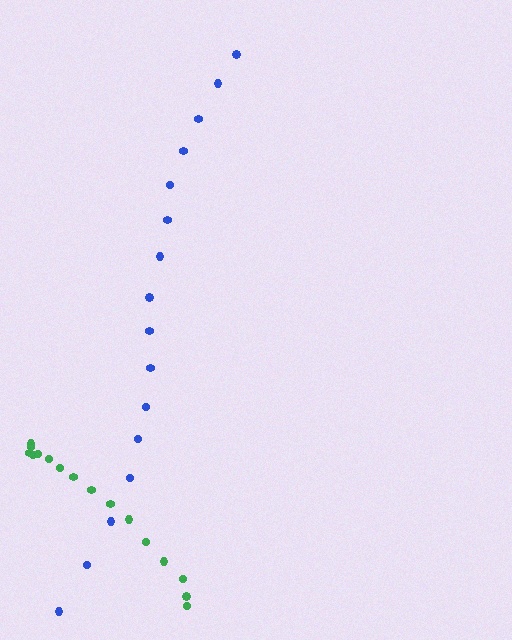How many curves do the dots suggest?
There are 2 distinct paths.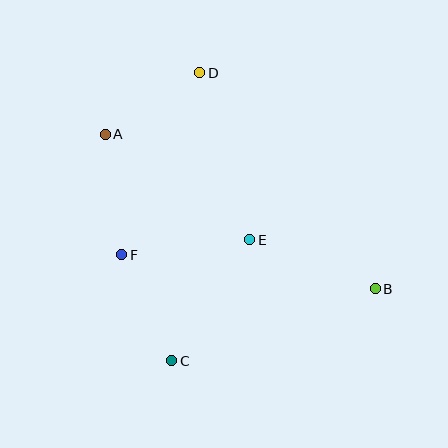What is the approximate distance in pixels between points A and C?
The distance between A and C is approximately 236 pixels.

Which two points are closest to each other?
Points A and D are closest to each other.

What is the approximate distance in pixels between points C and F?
The distance between C and F is approximately 117 pixels.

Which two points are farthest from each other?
Points A and B are farthest from each other.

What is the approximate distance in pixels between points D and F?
The distance between D and F is approximately 198 pixels.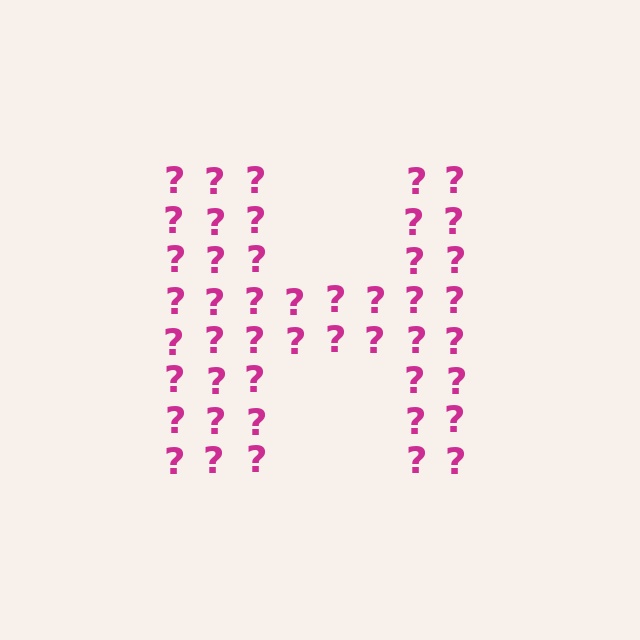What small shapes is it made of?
It is made of small question marks.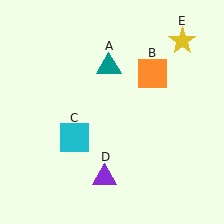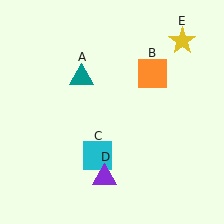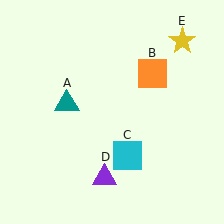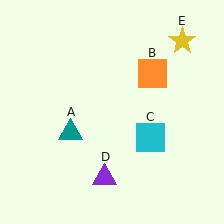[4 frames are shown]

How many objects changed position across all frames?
2 objects changed position: teal triangle (object A), cyan square (object C).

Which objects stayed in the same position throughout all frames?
Orange square (object B) and purple triangle (object D) and yellow star (object E) remained stationary.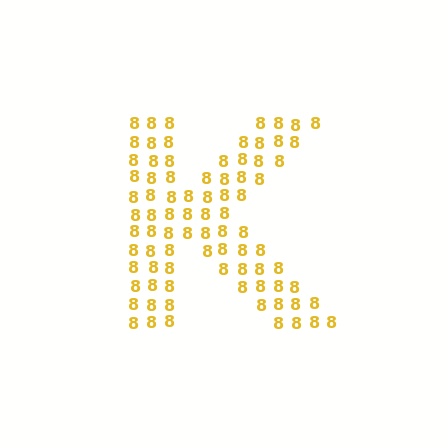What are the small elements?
The small elements are digit 8's.